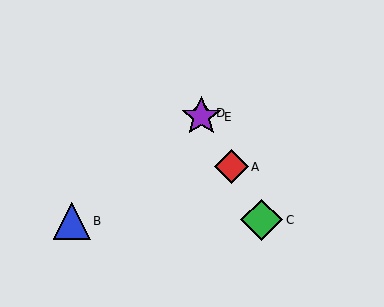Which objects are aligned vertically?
Objects D, E are aligned vertically.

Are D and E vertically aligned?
Yes, both are at x≈201.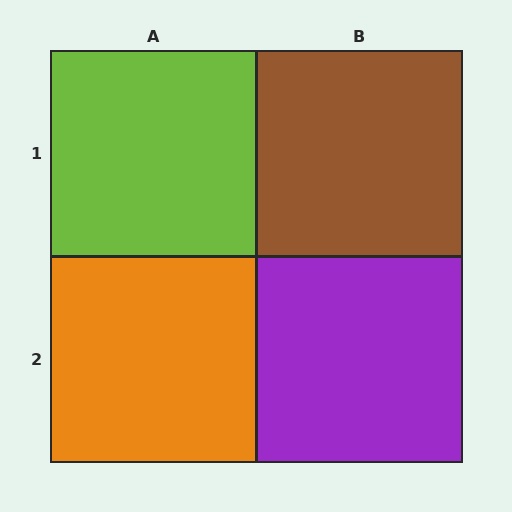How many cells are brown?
1 cell is brown.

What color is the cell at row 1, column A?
Lime.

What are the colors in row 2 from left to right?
Orange, purple.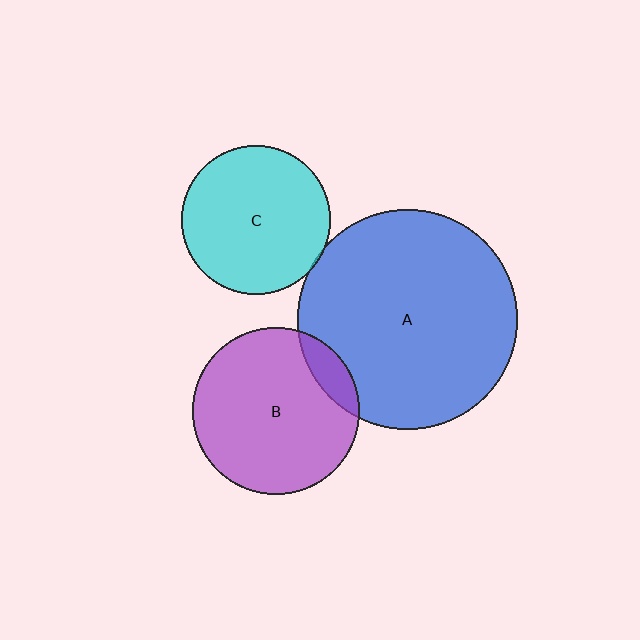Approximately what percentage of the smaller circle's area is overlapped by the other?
Approximately 10%.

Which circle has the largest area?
Circle A (blue).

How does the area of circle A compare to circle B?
Approximately 1.7 times.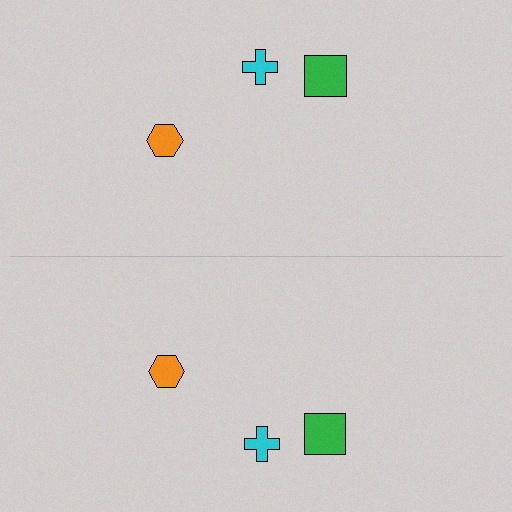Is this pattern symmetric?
Yes, this pattern has bilateral (reflection) symmetry.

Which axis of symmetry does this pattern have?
The pattern has a horizontal axis of symmetry running through the center of the image.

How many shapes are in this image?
There are 6 shapes in this image.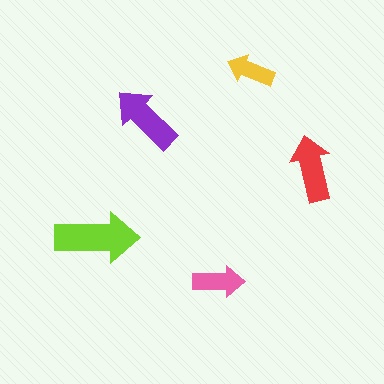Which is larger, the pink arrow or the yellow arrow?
The pink one.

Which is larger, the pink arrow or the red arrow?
The red one.